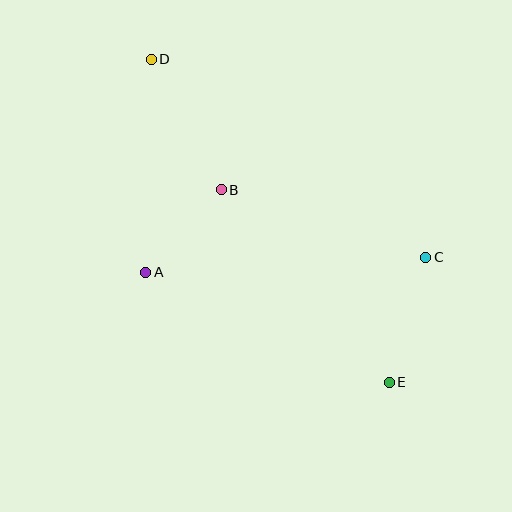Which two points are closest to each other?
Points A and B are closest to each other.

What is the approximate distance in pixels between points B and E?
The distance between B and E is approximately 255 pixels.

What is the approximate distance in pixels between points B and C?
The distance between B and C is approximately 215 pixels.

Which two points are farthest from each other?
Points D and E are farthest from each other.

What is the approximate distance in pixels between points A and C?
The distance between A and C is approximately 280 pixels.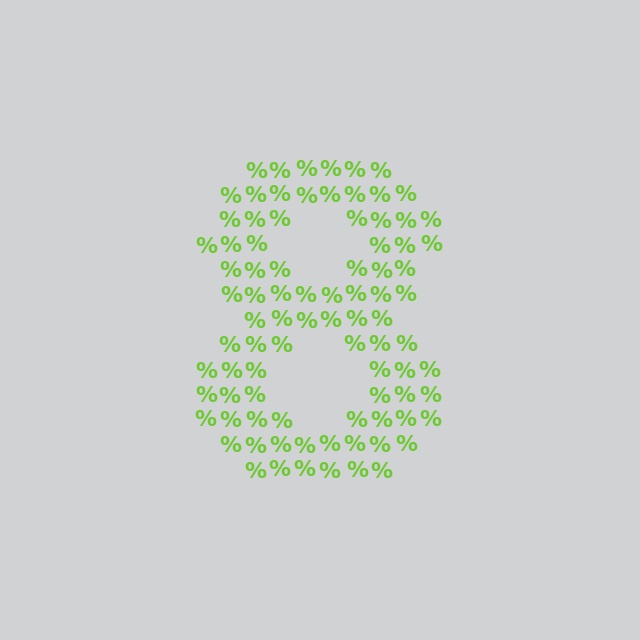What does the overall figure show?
The overall figure shows the digit 8.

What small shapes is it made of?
It is made of small percent signs.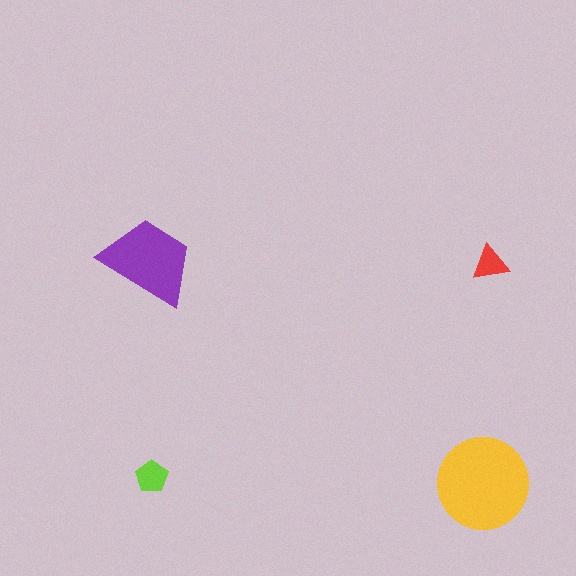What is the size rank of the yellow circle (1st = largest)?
1st.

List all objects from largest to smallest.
The yellow circle, the purple trapezoid, the lime pentagon, the red triangle.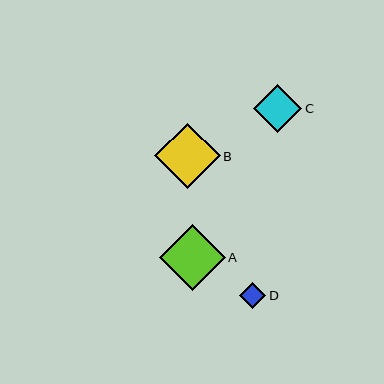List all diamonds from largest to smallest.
From largest to smallest: A, B, C, D.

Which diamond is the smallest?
Diamond D is the smallest with a size of approximately 26 pixels.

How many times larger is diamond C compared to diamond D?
Diamond C is approximately 1.9 times the size of diamond D.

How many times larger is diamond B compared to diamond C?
Diamond B is approximately 1.4 times the size of diamond C.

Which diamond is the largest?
Diamond A is the largest with a size of approximately 66 pixels.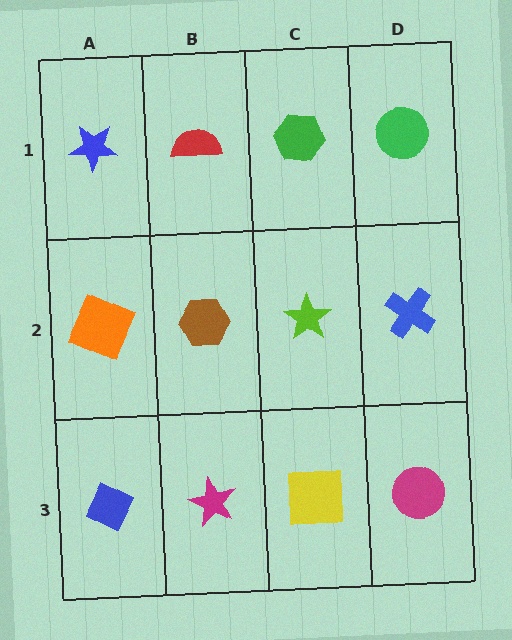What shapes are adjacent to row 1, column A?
An orange square (row 2, column A), a red semicircle (row 1, column B).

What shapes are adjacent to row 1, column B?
A brown hexagon (row 2, column B), a blue star (row 1, column A), a green hexagon (row 1, column C).